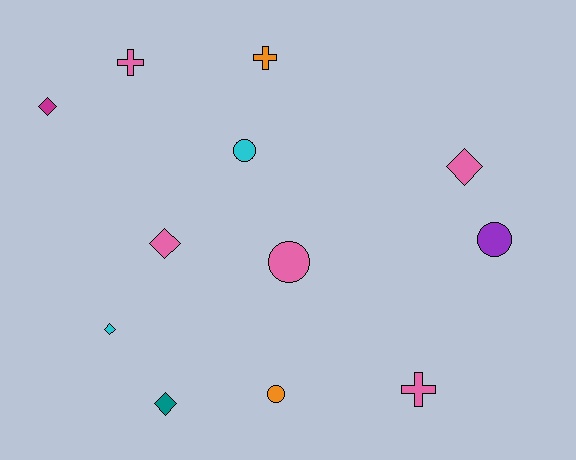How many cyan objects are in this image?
There are 2 cyan objects.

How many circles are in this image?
There are 4 circles.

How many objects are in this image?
There are 12 objects.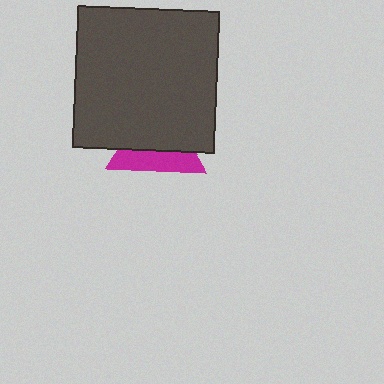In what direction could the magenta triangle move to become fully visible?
The magenta triangle could move down. That would shift it out from behind the dark gray square entirely.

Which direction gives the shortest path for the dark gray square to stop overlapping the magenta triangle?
Moving up gives the shortest separation.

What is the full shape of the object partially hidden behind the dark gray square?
The partially hidden object is a magenta triangle.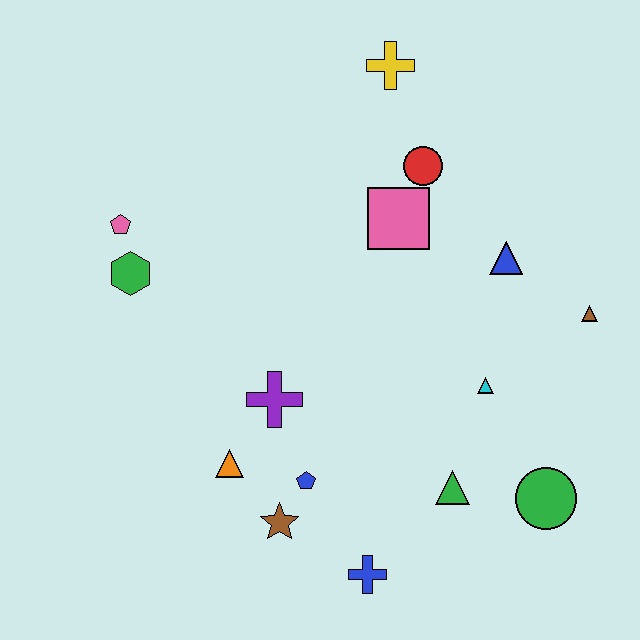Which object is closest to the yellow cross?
The red circle is closest to the yellow cross.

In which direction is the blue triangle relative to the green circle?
The blue triangle is above the green circle.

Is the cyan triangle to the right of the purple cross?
Yes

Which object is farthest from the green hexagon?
The green circle is farthest from the green hexagon.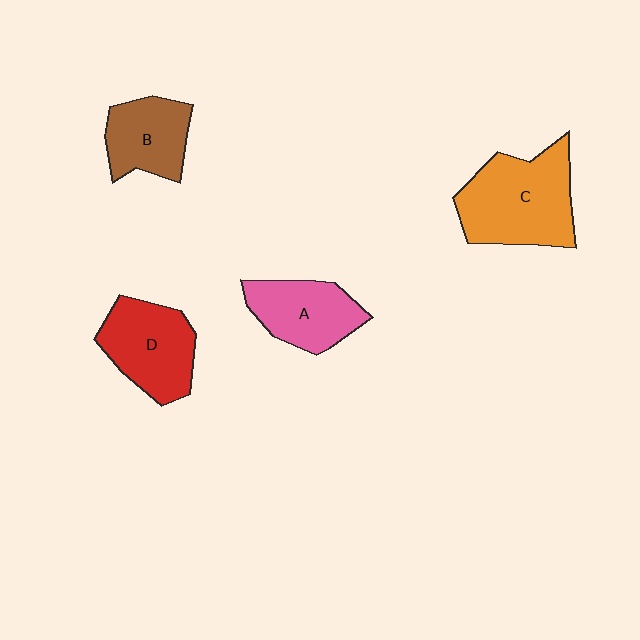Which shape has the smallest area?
Shape B (brown).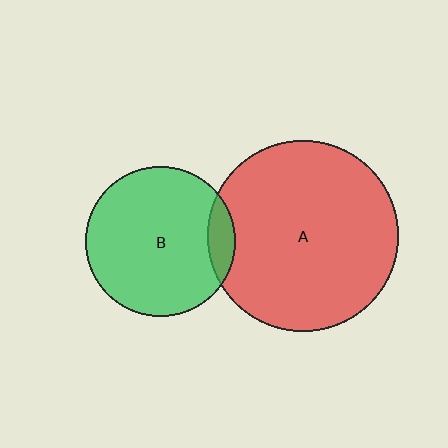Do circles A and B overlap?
Yes.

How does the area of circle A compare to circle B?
Approximately 1.6 times.